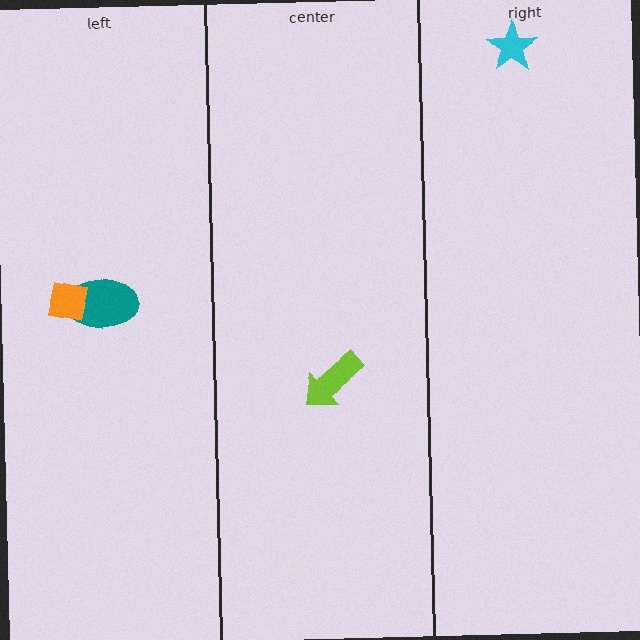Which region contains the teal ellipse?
The left region.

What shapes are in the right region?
The cyan star.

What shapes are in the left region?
The teal ellipse, the orange square.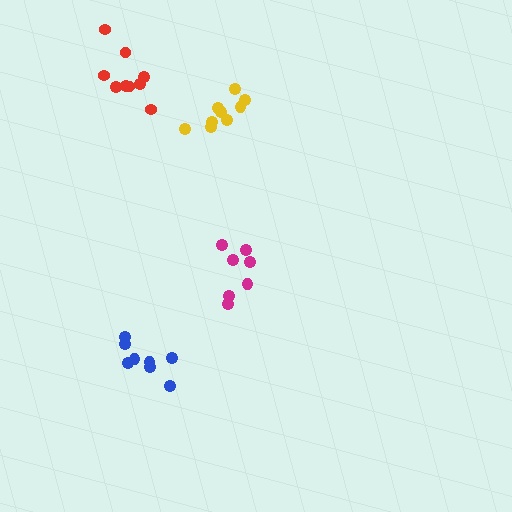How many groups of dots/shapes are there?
There are 4 groups.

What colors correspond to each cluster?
The clusters are colored: red, yellow, magenta, blue.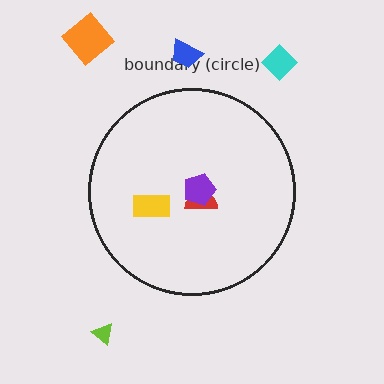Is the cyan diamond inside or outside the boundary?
Outside.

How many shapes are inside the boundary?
3 inside, 4 outside.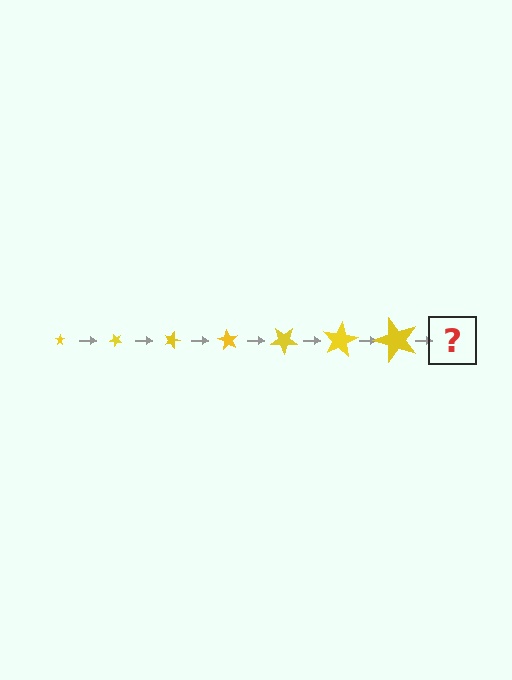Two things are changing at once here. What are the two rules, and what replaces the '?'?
The two rules are that the star grows larger each step and it rotates 45 degrees each step. The '?' should be a star, larger than the previous one and rotated 315 degrees from the start.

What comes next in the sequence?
The next element should be a star, larger than the previous one and rotated 315 degrees from the start.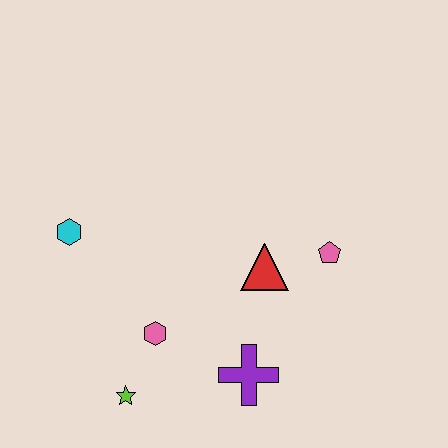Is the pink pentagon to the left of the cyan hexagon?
No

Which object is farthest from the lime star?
The pink pentagon is farthest from the lime star.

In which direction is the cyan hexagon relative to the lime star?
The cyan hexagon is above the lime star.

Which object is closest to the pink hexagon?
The lime star is closest to the pink hexagon.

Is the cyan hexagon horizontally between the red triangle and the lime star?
No